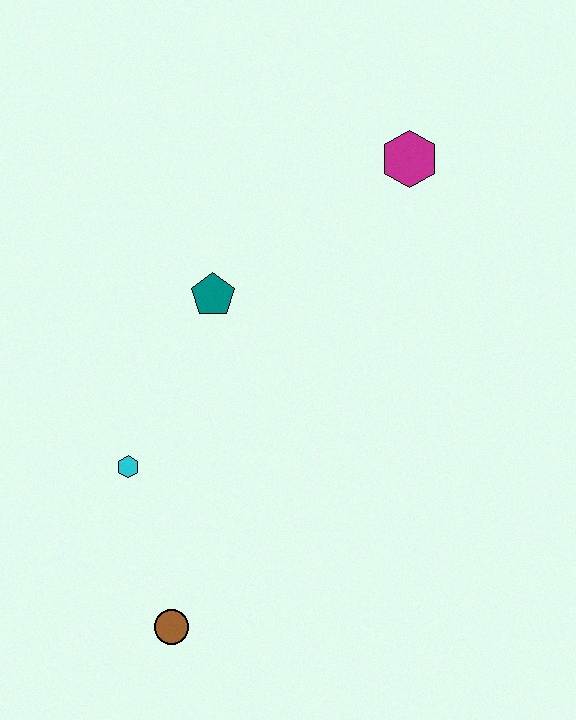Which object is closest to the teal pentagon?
The cyan hexagon is closest to the teal pentagon.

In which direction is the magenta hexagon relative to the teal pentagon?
The magenta hexagon is to the right of the teal pentagon.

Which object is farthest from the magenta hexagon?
The brown circle is farthest from the magenta hexagon.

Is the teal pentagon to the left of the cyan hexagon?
No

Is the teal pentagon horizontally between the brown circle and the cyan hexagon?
No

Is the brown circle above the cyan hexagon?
No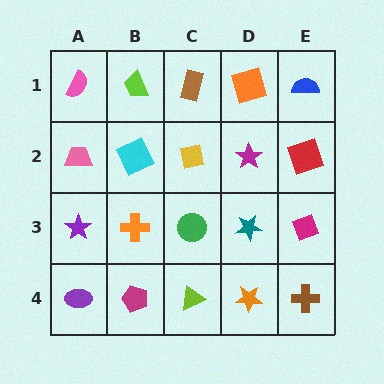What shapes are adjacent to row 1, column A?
A pink trapezoid (row 2, column A), a lime trapezoid (row 1, column B).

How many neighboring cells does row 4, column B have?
3.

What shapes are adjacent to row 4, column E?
A magenta diamond (row 3, column E), an orange star (row 4, column D).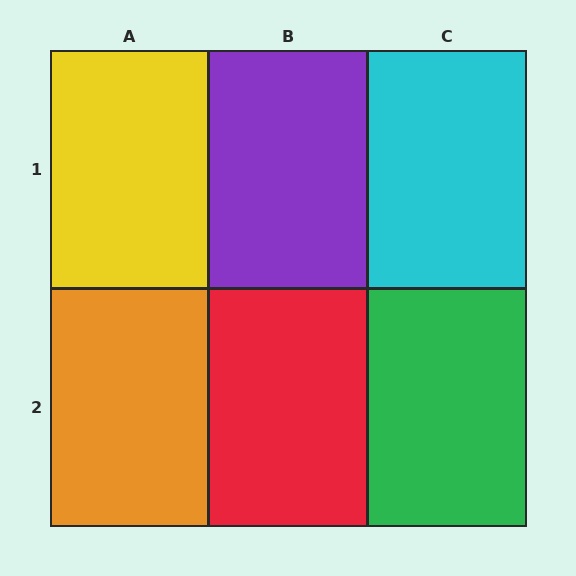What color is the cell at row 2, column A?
Orange.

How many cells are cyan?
1 cell is cyan.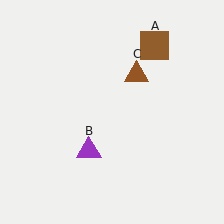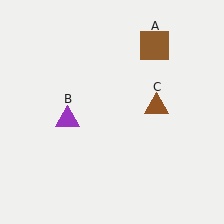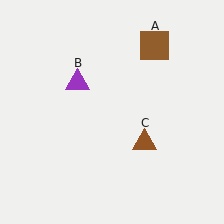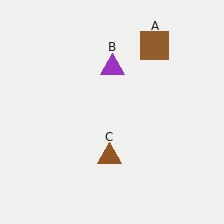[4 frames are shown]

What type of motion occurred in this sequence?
The purple triangle (object B), brown triangle (object C) rotated clockwise around the center of the scene.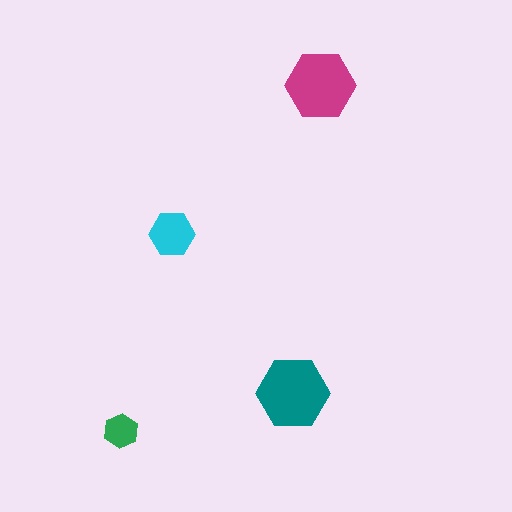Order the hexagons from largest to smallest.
the teal one, the magenta one, the cyan one, the green one.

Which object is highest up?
The magenta hexagon is topmost.